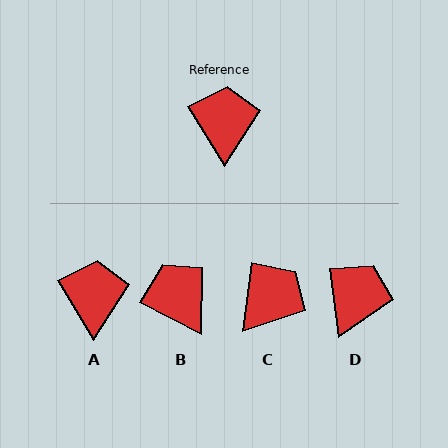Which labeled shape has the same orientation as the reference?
A.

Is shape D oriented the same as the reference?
No, it is off by about 23 degrees.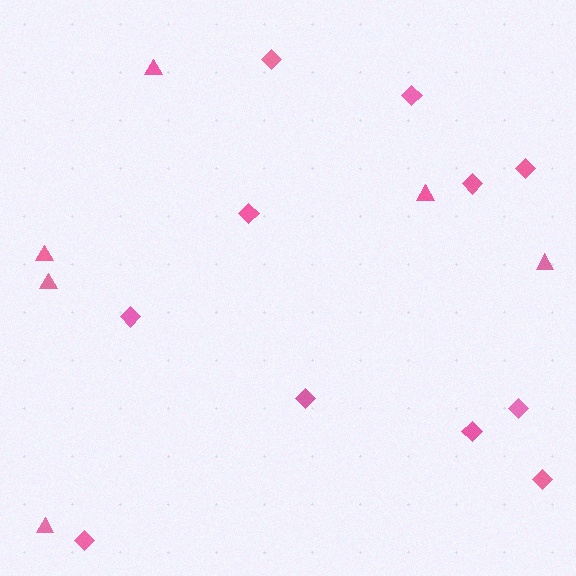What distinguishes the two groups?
There are 2 groups: one group of triangles (6) and one group of diamonds (11).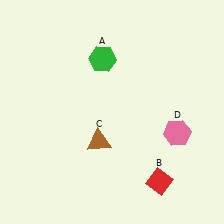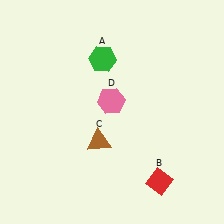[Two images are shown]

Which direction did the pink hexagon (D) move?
The pink hexagon (D) moved left.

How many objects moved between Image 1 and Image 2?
1 object moved between the two images.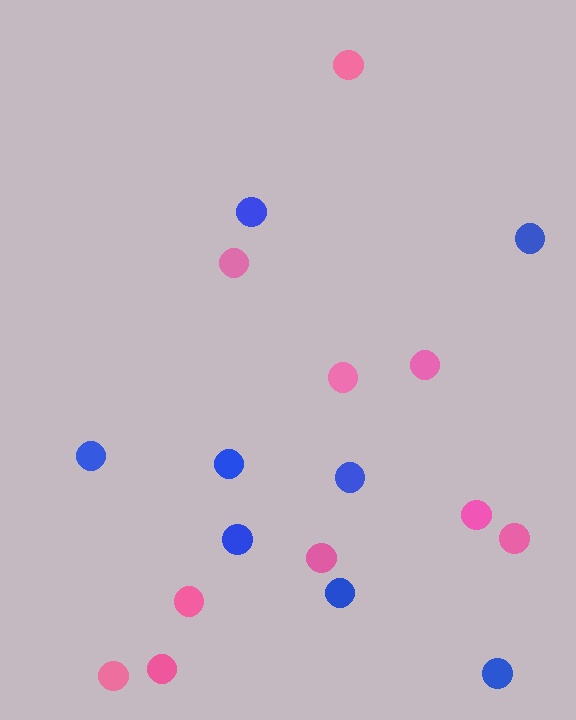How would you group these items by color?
There are 2 groups: one group of blue circles (8) and one group of pink circles (10).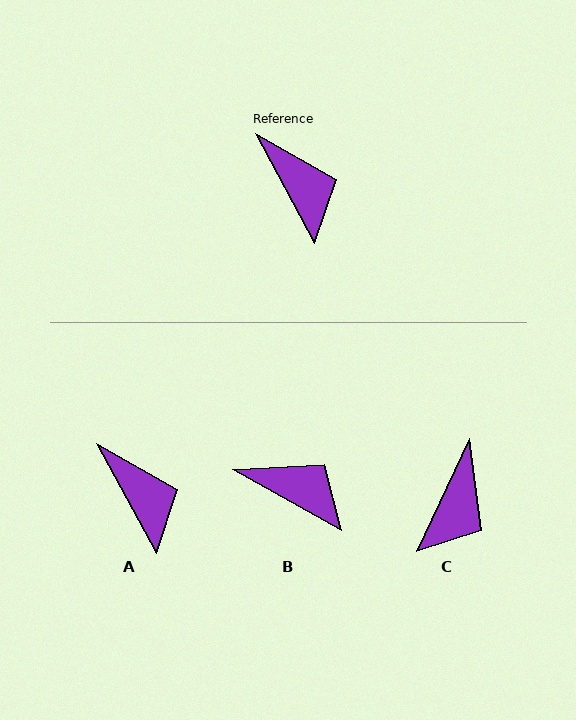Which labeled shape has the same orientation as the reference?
A.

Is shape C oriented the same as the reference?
No, it is off by about 53 degrees.